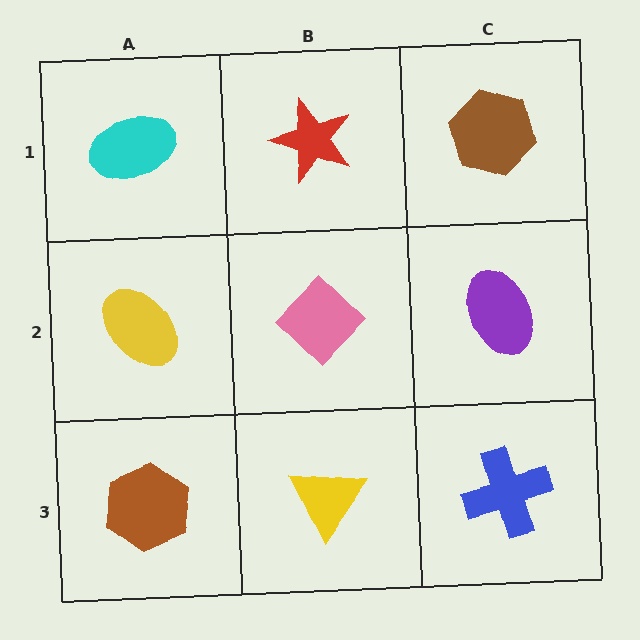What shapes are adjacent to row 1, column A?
A yellow ellipse (row 2, column A), a red star (row 1, column B).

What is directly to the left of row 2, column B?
A yellow ellipse.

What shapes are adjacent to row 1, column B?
A pink diamond (row 2, column B), a cyan ellipse (row 1, column A), a brown hexagon (row 1, column C).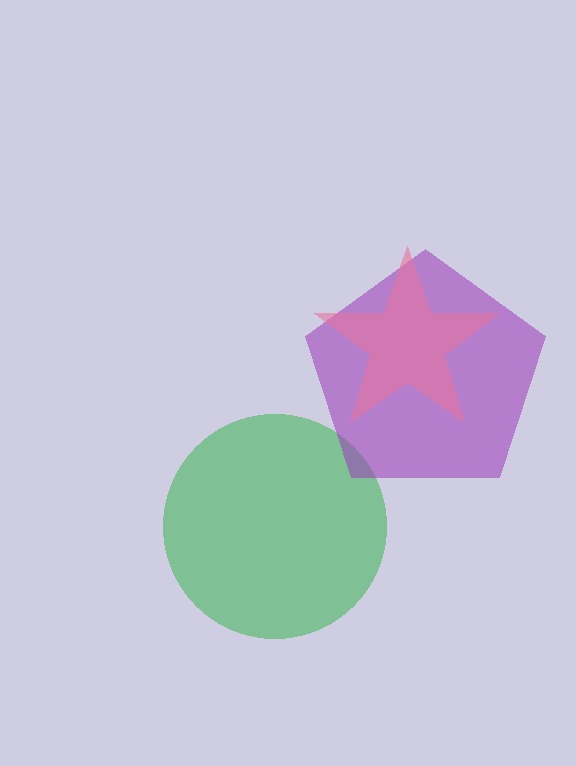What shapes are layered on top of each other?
The layered shapes are: a green circle, a purple pentagon, a pink star.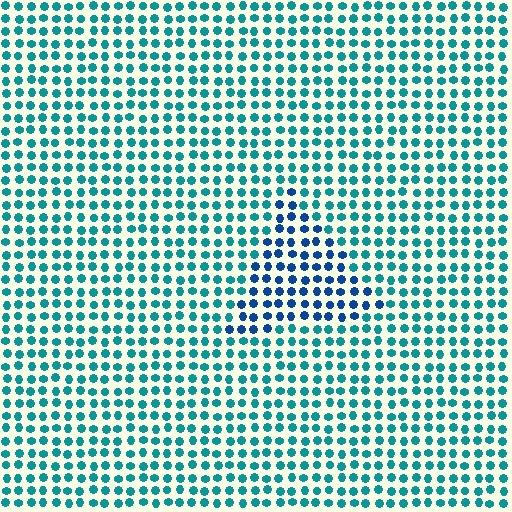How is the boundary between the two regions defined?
The boundary is defined purely by a slight shift in hue (about 36 degrees). Spacing, size, and orientation are identical on both sides.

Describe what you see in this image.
The image is filled with small teal elements in a uniform arrangement. A triangle-shaped region is visible where the elements are tinted to a slightly different hue, forming a subtle color boundary.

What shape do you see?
I see a triangle.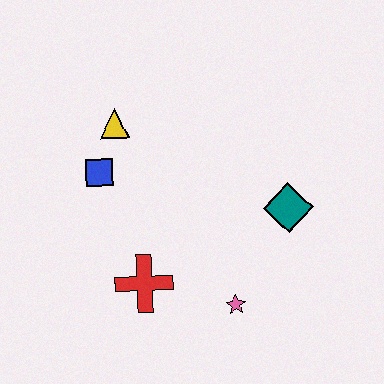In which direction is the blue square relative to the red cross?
The blue square is above the red cross.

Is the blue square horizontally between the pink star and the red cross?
No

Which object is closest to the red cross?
The pink star is closest to the red cross.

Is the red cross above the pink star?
Yes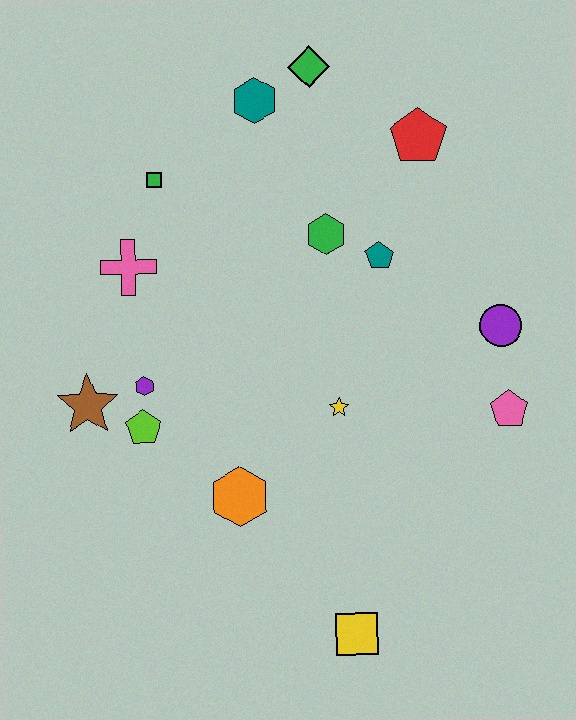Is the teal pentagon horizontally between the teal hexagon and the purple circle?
Yes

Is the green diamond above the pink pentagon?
Yes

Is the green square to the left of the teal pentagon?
Yes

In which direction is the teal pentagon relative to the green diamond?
The teal pentagon is below the green diamond.